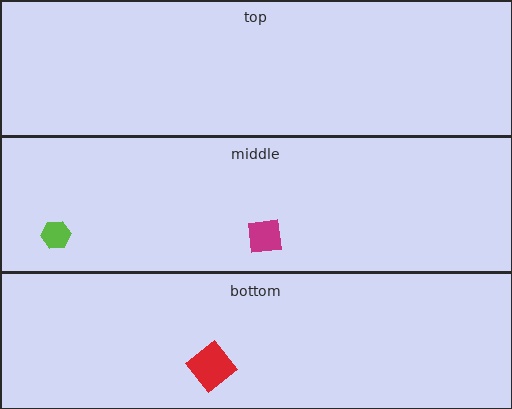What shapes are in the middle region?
The magenta square, the lime hexagon.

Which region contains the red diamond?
The bottom region.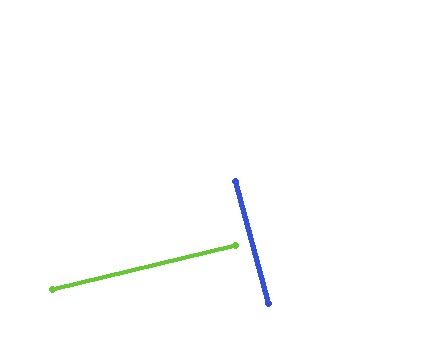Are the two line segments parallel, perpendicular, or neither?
Perpendicular — they meet at approximately 88°.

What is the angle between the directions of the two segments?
Approximately 88 degrees.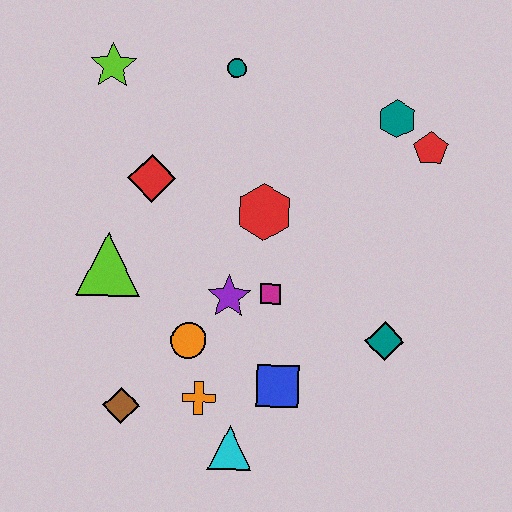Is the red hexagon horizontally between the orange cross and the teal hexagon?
Yes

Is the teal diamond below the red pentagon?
Yes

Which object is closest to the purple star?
The magenta square is closest to the purple star.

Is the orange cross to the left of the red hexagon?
Yes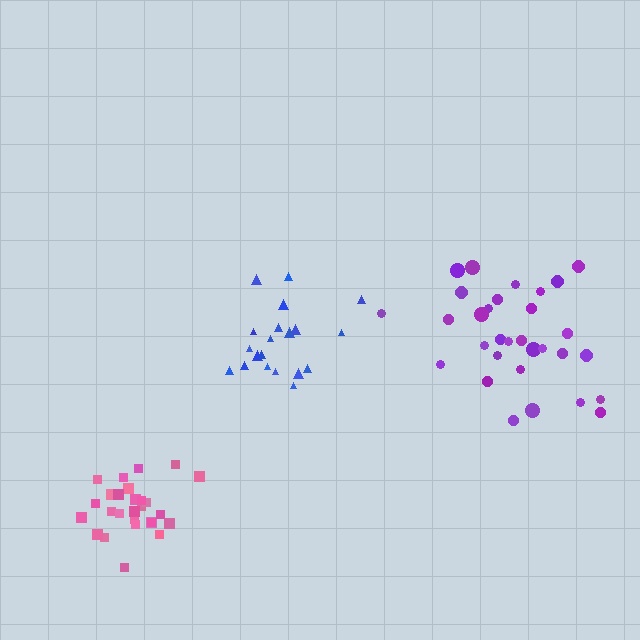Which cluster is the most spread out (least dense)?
Purple.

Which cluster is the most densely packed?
Pink.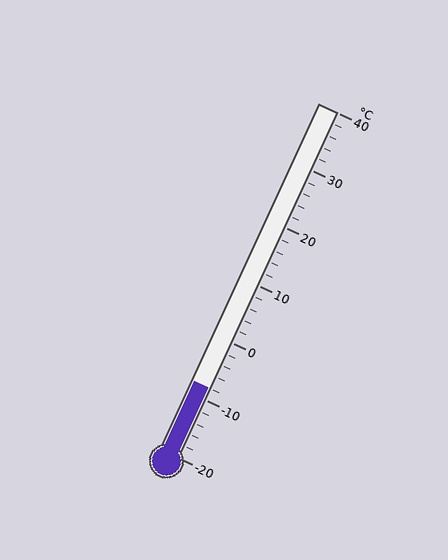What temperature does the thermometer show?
The thermometer shows approximately -8°C.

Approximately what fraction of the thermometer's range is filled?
The thermometer is filled to approximately 20% of its range.